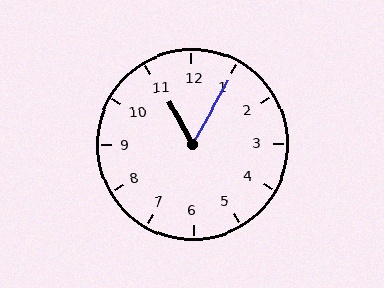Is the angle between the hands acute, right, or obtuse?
It is acute.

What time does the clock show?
11:05.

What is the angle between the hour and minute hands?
Approximately 58 degrees.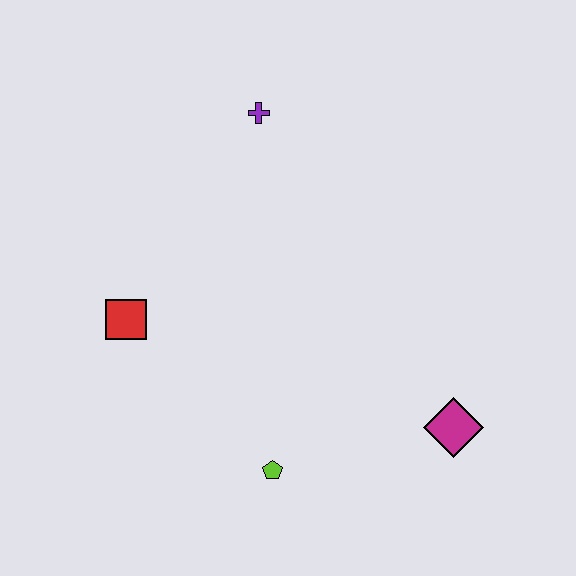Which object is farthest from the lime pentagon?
The purple cross is farthest from the lime pentagon.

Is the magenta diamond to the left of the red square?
No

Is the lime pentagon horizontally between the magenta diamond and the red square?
Yes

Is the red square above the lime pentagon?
Yes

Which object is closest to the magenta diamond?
The lime pentagon is closest to the magenta diamond.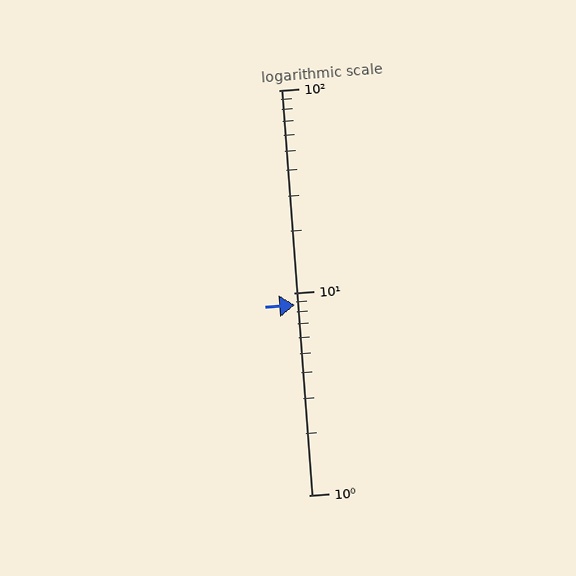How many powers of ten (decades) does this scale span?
The scale spans 2 decades, from 1 to 100.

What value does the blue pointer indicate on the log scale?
The pointer indicates approximately 8.7.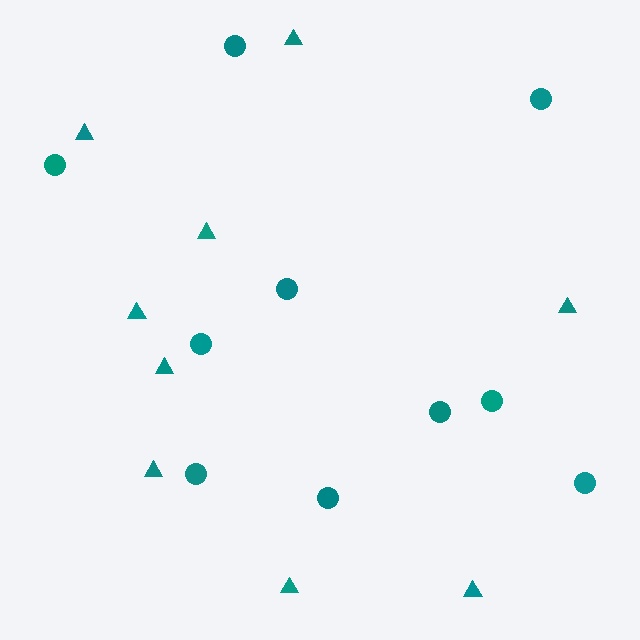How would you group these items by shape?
There are 2 groups: one group of circles (10) and one group of triangles (9).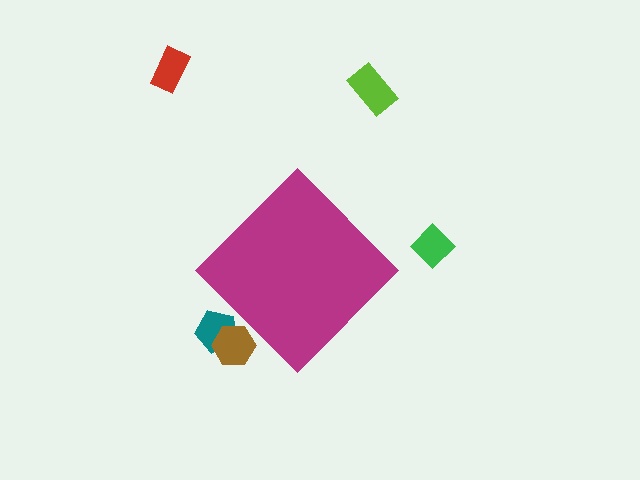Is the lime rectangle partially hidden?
No, the lime rectangle is fully visible.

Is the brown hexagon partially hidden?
Yes, the brown hexagon is partially hidden behind the magenta diamond.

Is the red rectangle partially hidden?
No, the red rectangle is fully visible.